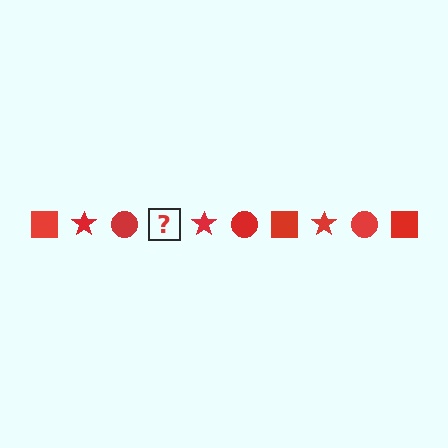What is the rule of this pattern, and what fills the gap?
The rule is that the pattern cycles through square, star, circle shapes in red. The gap should be filled with a red square.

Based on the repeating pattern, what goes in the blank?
The blank should be a red square.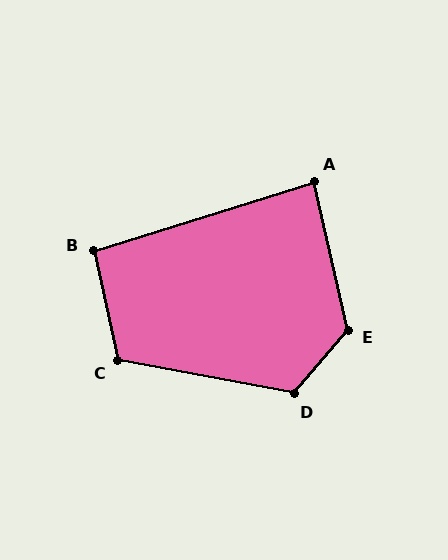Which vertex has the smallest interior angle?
A, at approximately 85 degrees.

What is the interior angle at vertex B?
Approximately 95 degrees (obtuse).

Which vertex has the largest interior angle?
E, at approximately 127 degrees.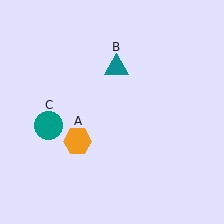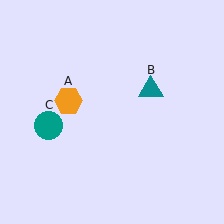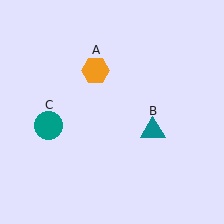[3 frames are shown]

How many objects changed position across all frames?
2 objects changed position: orange hexagon (object A), teal triangle (object B).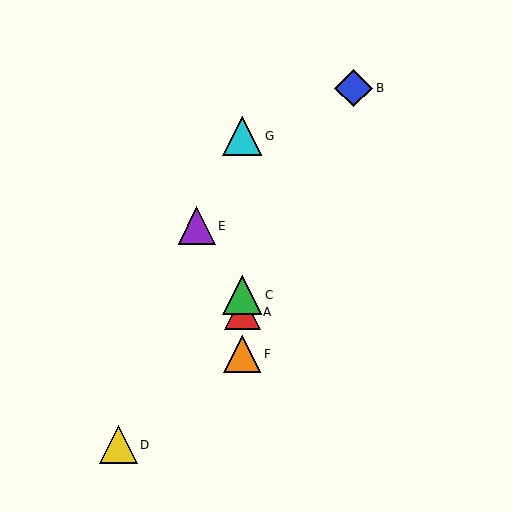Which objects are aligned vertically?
Objects A, C, F, G are aligned vertically.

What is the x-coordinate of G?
Object G is at x≈242.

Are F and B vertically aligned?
No, F is at x≈242 and B is at x≈354.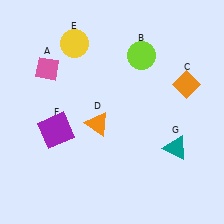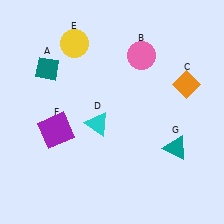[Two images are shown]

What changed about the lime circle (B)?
In Image 1, B is lime. In Image 2, it changed to pink.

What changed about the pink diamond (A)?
In Image 1, A is pink. In Image 2, it changed to teal.